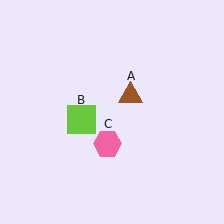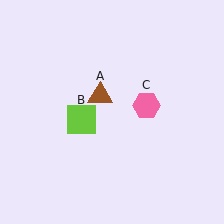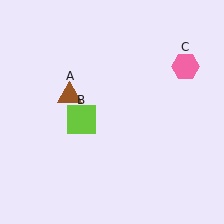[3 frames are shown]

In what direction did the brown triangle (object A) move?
The brown triangle (object A) moved left.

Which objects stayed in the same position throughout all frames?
Lime square (object B) remained stationary.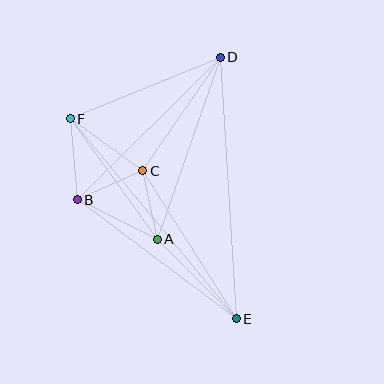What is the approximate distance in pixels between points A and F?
The distance between A and F is approximately 149 pixels.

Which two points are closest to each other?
Points A and C are closest to each other.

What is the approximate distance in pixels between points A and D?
The distance between A and D is approximately 192 pixels.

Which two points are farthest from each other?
Points D and E are farthest from each other.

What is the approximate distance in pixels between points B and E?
The distance between B and E is approximately 199 pixels.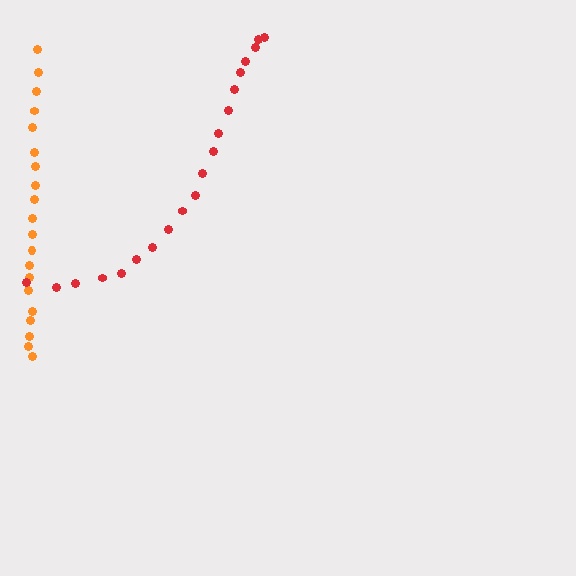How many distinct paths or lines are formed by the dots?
There are 2 distinct paths.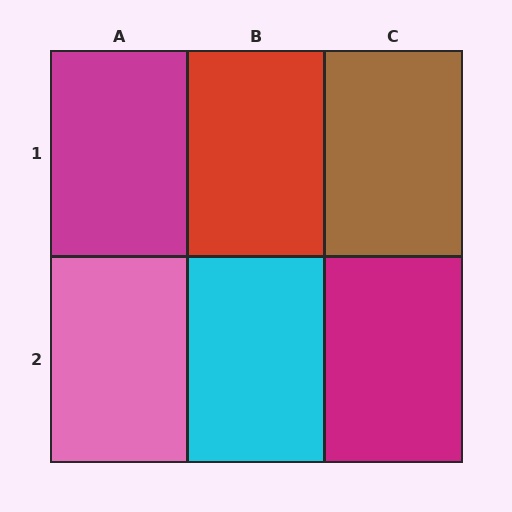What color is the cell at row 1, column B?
Red.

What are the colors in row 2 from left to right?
Pink, cyan, magenta.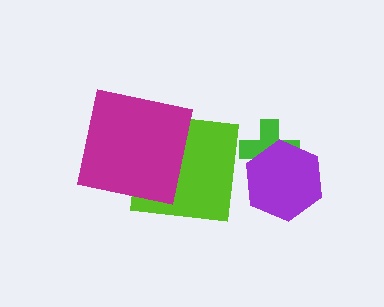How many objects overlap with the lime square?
1 object overlaps with the lime square.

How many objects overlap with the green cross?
1 object overlaps with the green cross.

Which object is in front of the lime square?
The magenta square is in front of the lime square.